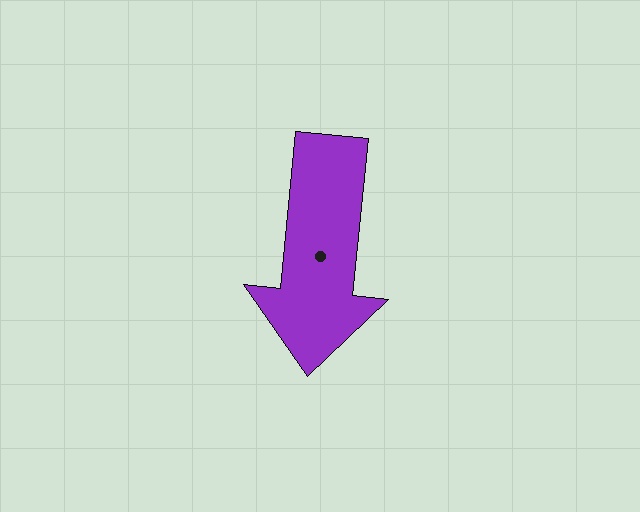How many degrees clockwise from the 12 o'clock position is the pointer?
Approximately 186 degrees.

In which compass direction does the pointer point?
South.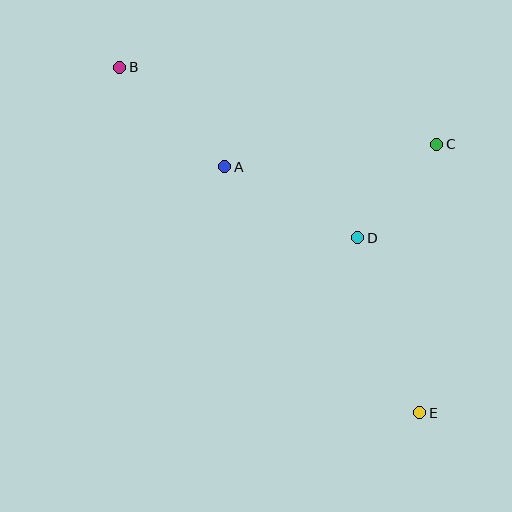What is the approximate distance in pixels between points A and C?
The distance between A and C is approximately 213 pixels.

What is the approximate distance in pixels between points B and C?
The distance between B and C is approximately 326 pixels.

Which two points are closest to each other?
Points C and D are closest to each other.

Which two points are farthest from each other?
Points B and E are farthest from each other.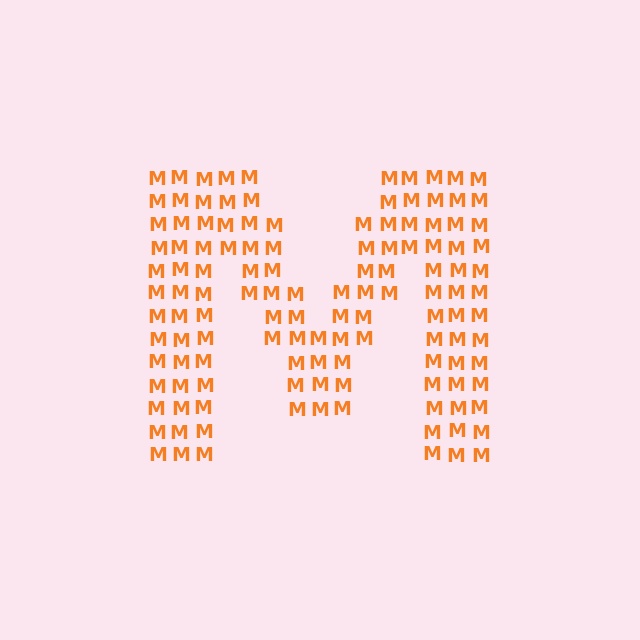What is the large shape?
The large shape is the letter M.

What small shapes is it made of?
It is made of small letter M's.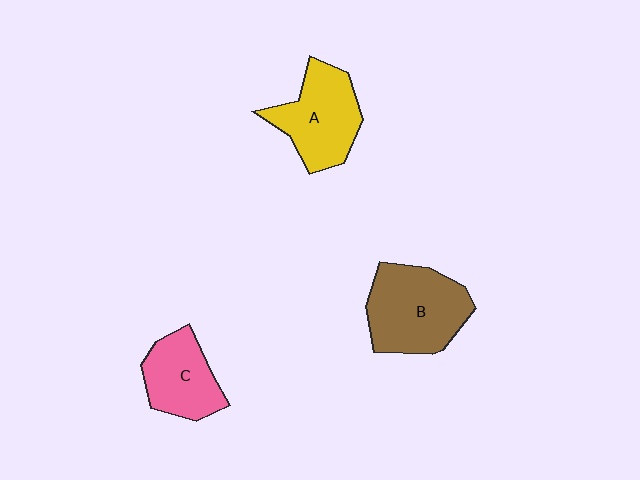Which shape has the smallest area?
Shape C (pink).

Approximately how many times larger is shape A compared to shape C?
Approximately 1.2 times.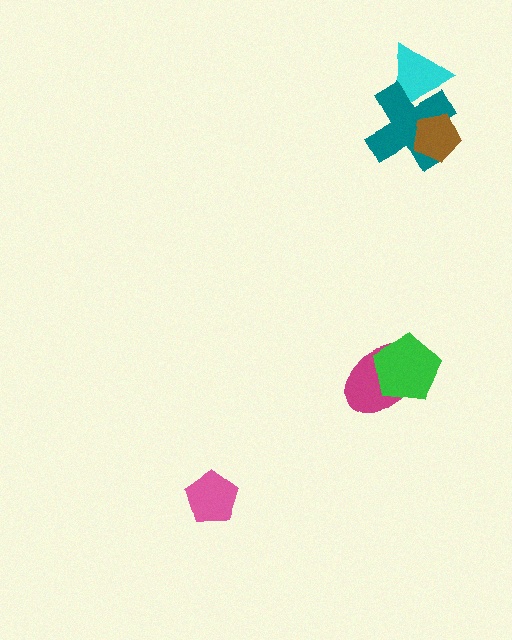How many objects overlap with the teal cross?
2 objects overlap with the teal cross.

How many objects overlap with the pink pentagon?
0 objects overlap with the pink pentagon.